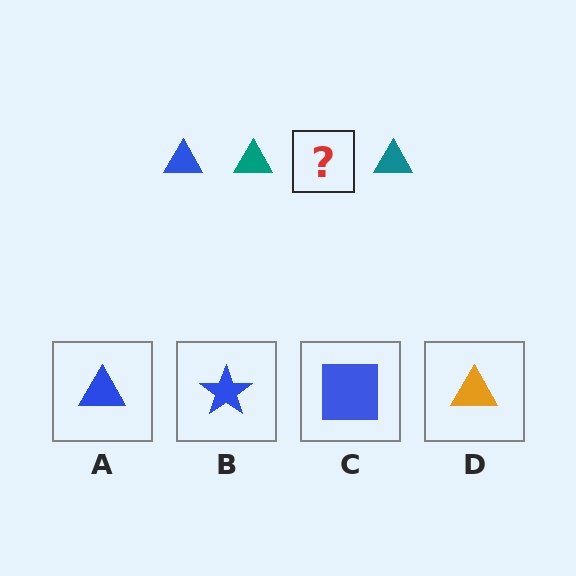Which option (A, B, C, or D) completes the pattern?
A.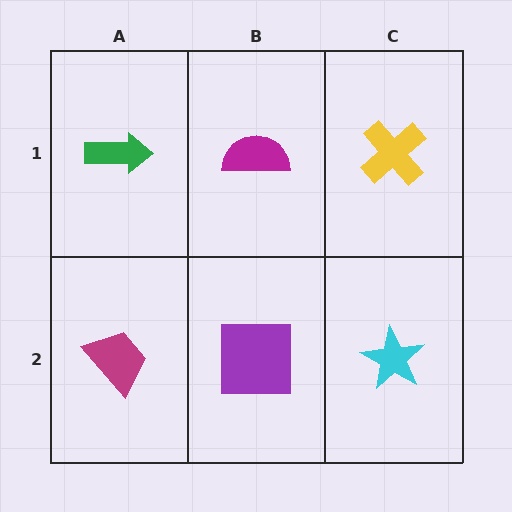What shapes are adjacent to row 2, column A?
A green arrow (row 1, column A), a purple square (row 2, column B).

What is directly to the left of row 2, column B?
A magenta trapezoid.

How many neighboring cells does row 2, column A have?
2.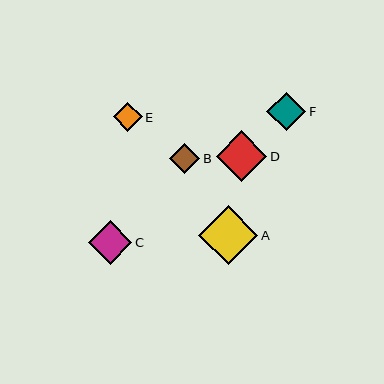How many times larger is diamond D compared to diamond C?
Diamond D is approximately 1.2 times the size of diamond C.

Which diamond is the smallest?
Diamond E is the smallest with a size of approximately 29 pixels.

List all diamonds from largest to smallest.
From largest to smallest: A, D, C, F, B, E.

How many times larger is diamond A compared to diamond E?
Diamond A is approximately 2.0 times the size of diamond E.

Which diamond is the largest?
Diamond A is the largest with a size of approximately 59 pixels.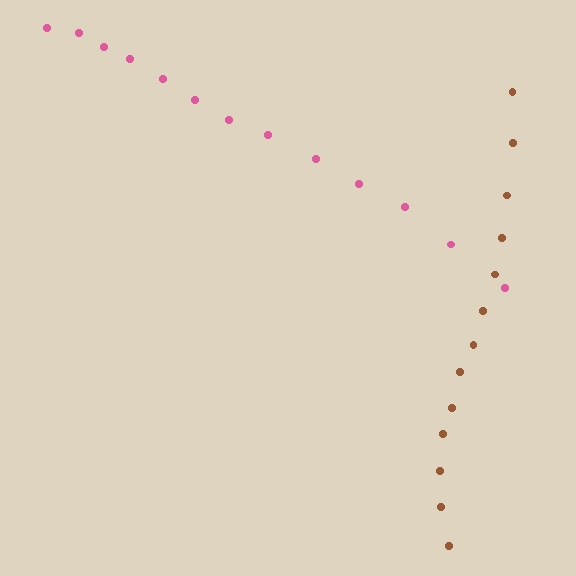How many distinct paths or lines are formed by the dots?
There are 2 distinct paths.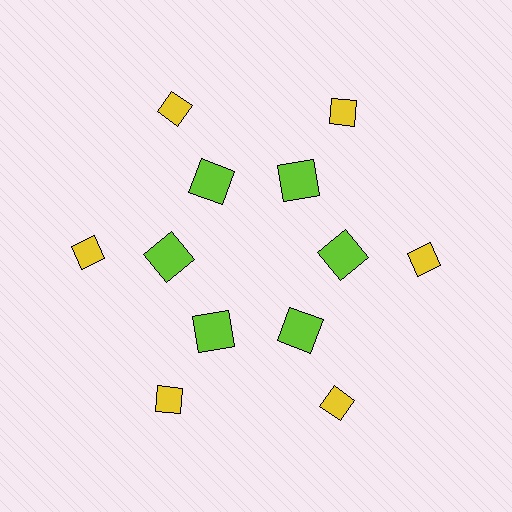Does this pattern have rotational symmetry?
Yes, this pattern has 6-fold rotational symmetry. It looks the same after rotating 60 degrees around the center.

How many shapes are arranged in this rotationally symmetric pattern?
There are 12 shapes, arranged in 6 groups of 2.